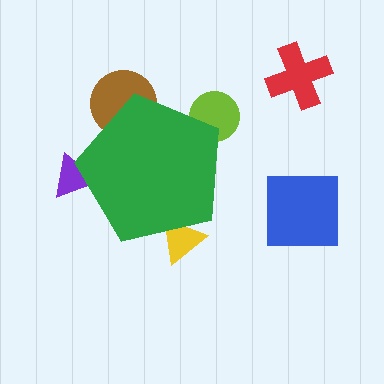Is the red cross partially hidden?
No, the red cross is fully visible.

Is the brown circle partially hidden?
Yes, the brown circle is partially hidden behind the green pentagon.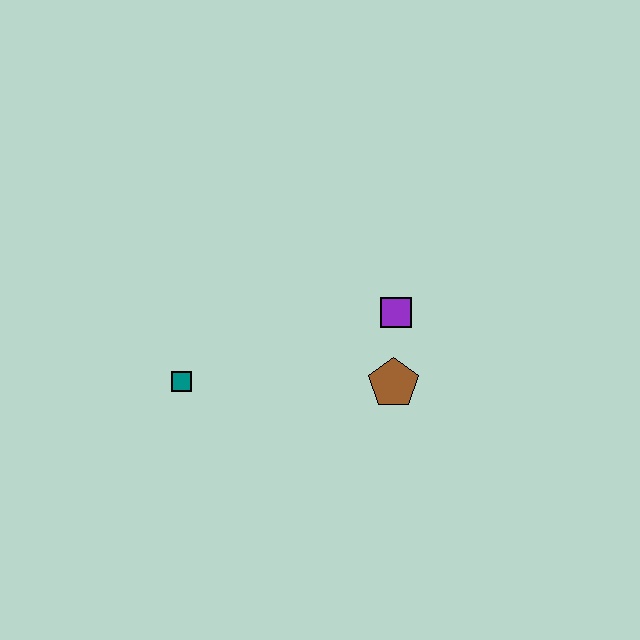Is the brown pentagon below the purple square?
Yes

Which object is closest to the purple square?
The brown pentagon is closest to the purple square.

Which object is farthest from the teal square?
The purple square is farthest from the teal square.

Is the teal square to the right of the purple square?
No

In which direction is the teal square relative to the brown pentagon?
The teal square is to the left of the brown pentagon.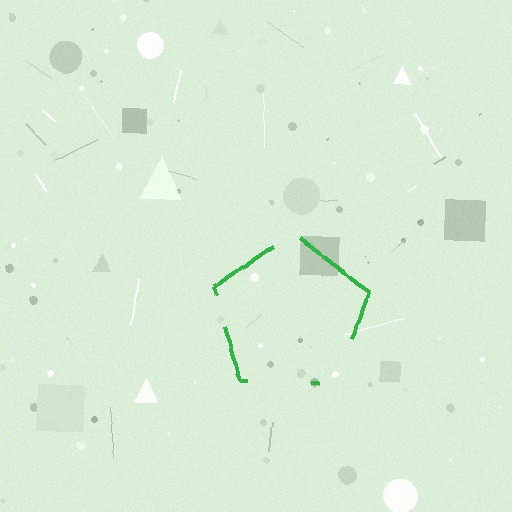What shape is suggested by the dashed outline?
The dashed outline suggests a pentagon.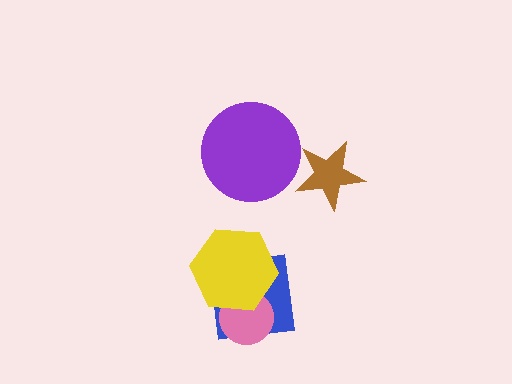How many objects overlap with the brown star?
0 objects overlap with the brown star.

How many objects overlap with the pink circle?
2 objects overlap with the pink circle.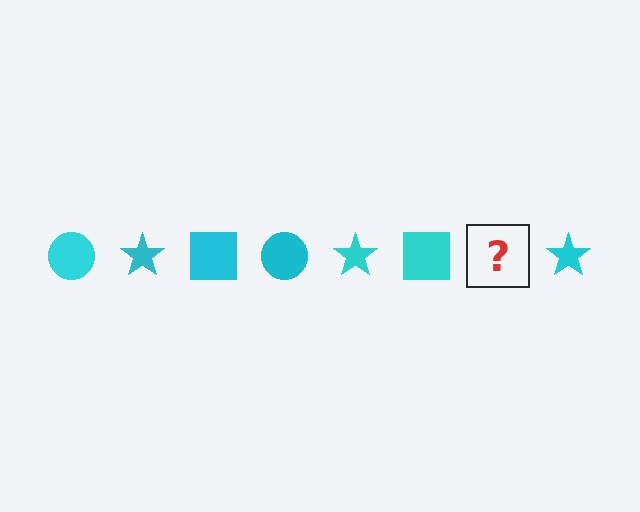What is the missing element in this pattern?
The missing element is a cyan circle.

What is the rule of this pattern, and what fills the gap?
The rule is that the pattern cycles through circle, star, square shapes in cyan. The gap should be filled with a cyan circle.